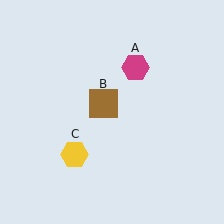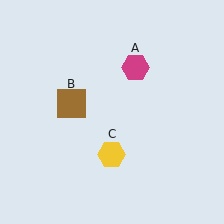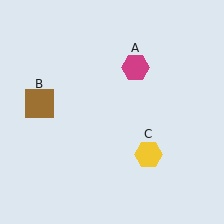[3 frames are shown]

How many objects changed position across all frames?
2 objects changed position: brown square (object B), yellow hexagon (object C).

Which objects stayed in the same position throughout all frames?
Magenta hexagon (object A) remained stationary.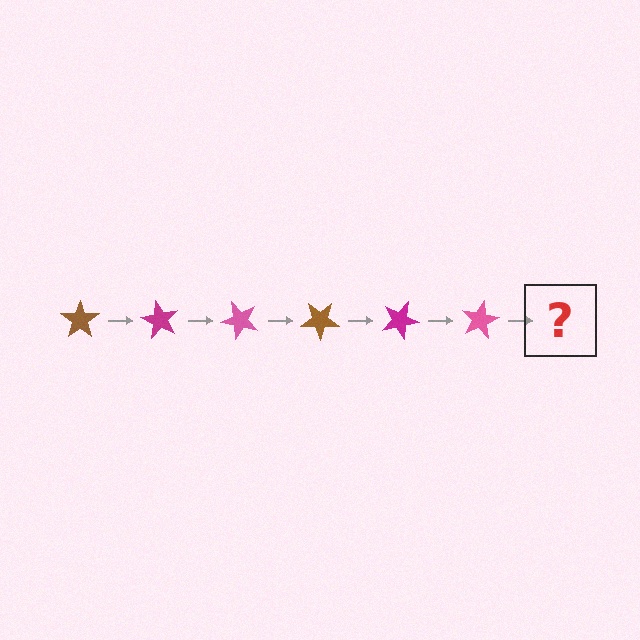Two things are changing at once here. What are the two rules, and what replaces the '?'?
The two rules are that it rotates 60 degrees each step and the color cycles through brown, magenta, and pink. The '?' should be a brown star, rotated 360 degrees from the start.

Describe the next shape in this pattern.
It should be a brown star, rotated 360 degrees from the start.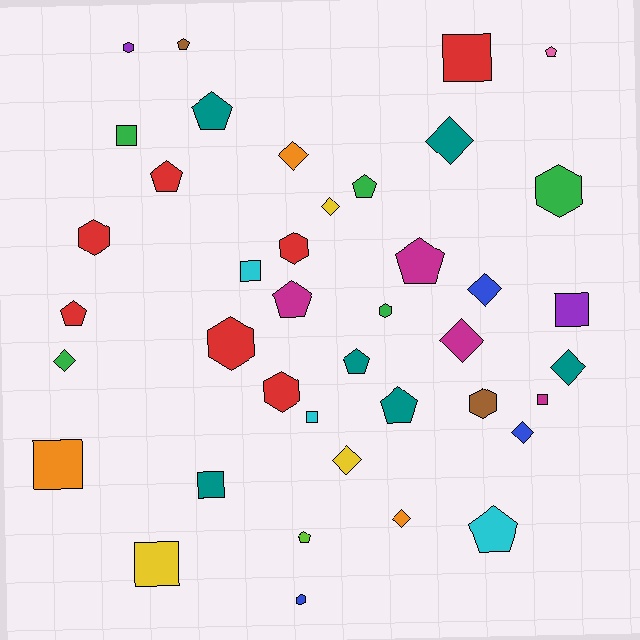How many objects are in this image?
There are 40 objects.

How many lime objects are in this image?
There is 1 lime object.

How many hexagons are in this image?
There are 9 hexagons.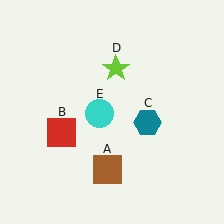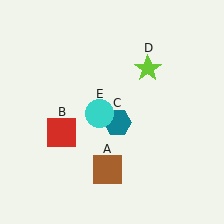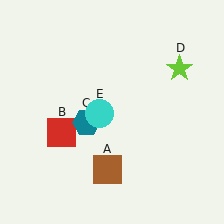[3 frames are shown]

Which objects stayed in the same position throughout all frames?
Brown square (object A) and red square (object B) and cyan circle (object E) remained stationary.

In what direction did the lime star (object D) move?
The lime star (object D) moved right.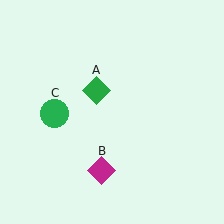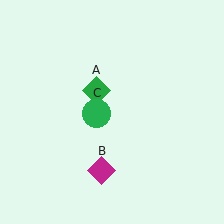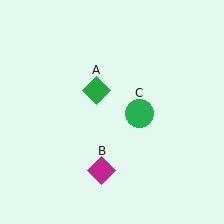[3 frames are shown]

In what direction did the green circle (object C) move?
The green circle (object C) moved right.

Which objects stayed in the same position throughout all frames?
Green diamond (object A) and magenta diamond (object B) remained stationary.